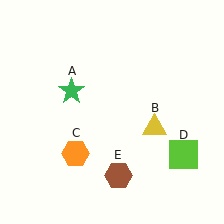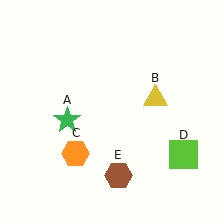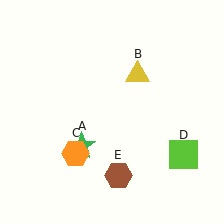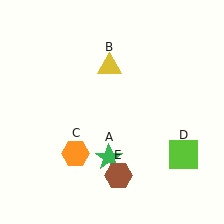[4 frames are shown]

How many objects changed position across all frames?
2 objects changed position: green star (object A), yellow triangle (object B).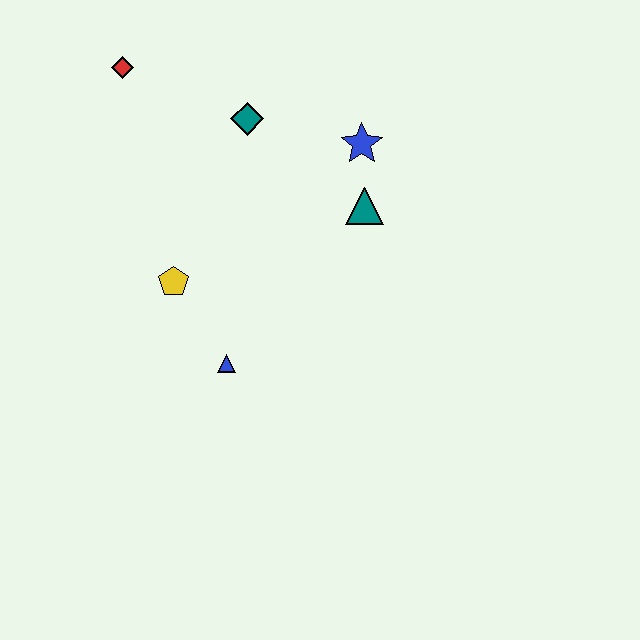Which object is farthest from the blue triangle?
The red diamond is farthest from the blue triangle.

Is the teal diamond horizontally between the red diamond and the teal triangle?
Yes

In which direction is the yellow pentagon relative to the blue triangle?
The yellow pentagon is above the blue triangle.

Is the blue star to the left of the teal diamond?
No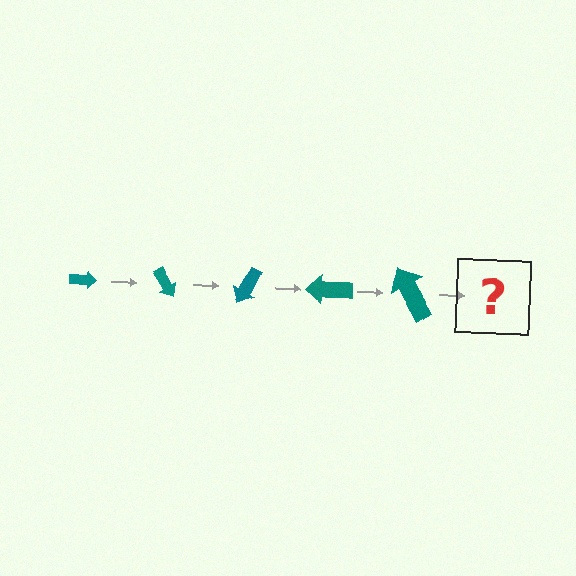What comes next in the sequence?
The next element should be an arrow, larger than the previous one and rotated 300 degrees from the start.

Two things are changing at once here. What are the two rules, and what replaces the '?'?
The two rules are that the arrow grows larger each step and it rotates 60 degrees each step. The '?' should be an arrow, larger than the previous one and rotated 300 degrees from the start.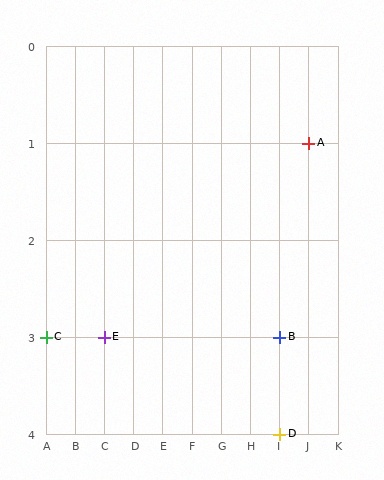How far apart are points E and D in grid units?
Points E and D are 6 columns and 1 row apart (about 6.1 grid units diagonally).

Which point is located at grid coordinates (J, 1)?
Point A is at (J, 1).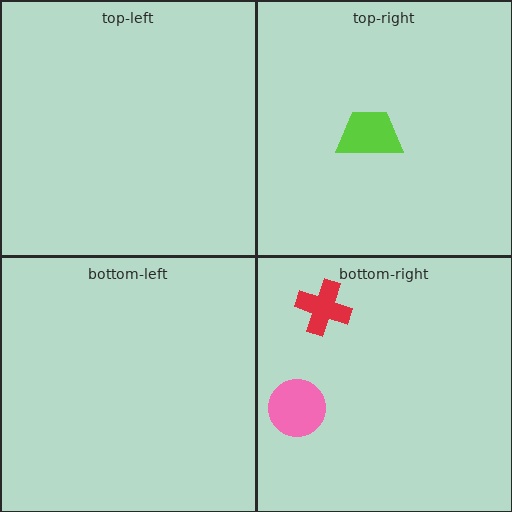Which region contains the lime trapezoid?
The top-right region.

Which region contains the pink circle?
The bottom-right region.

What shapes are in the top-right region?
The lime trapezoid.